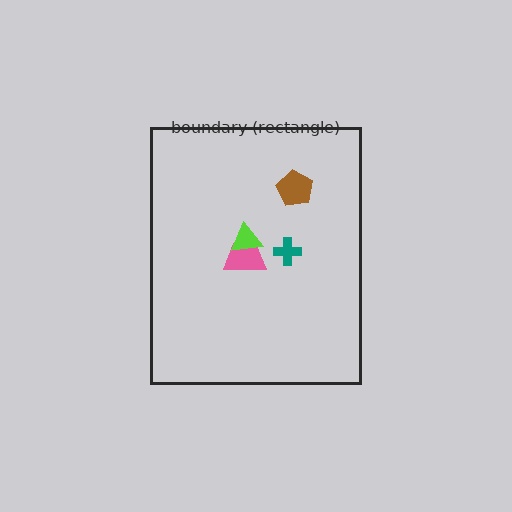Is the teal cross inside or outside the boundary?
Inside.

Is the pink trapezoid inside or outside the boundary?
Inside.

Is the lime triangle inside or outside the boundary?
Inside.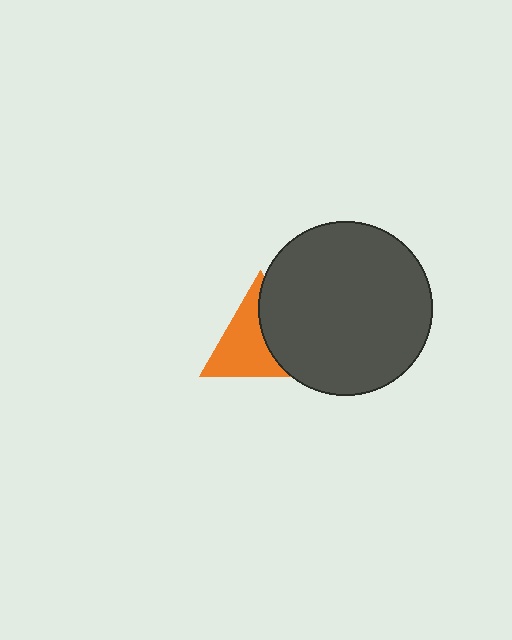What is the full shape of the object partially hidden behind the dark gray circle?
The partially hidden object is an orange triangle.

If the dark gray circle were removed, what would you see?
You would see the complete orange triangle.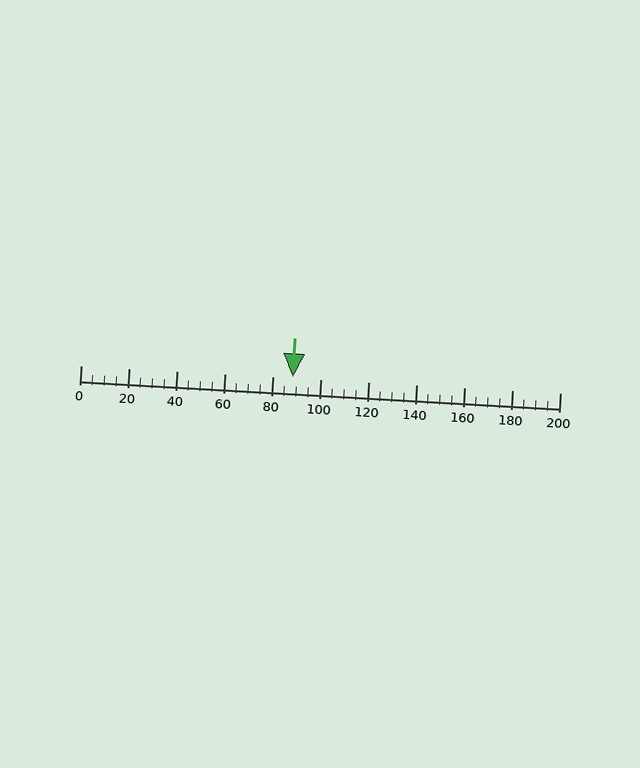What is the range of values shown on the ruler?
The ruler shows values from 0 to 200.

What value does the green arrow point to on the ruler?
The green arrow points to approximately 88.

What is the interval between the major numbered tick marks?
The major tick marks are spaced 20 units apart.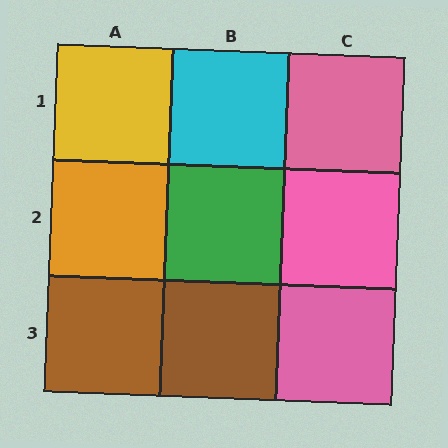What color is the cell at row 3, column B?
Brown.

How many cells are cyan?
1 cell is cyan.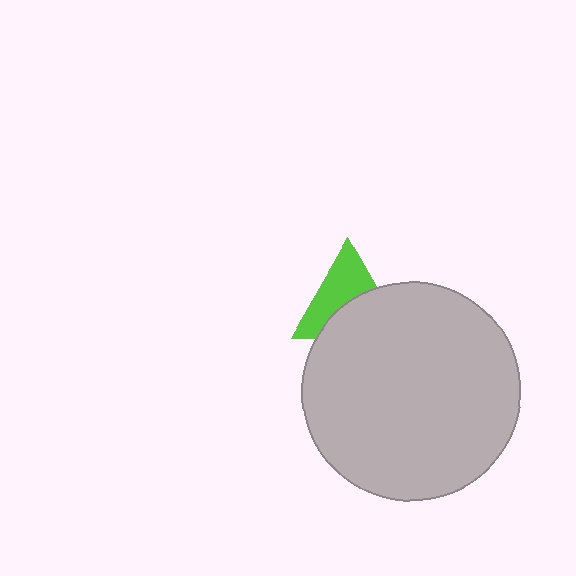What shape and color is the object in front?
The object in front is a light gray circle.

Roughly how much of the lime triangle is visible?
About half of it is visible (roughly 53%).